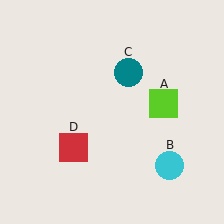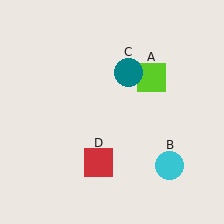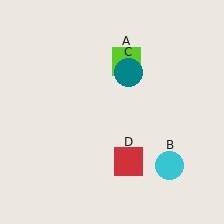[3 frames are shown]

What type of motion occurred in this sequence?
The lime square (object A), red square (object D) rotated counterclockwise around the center of the scene.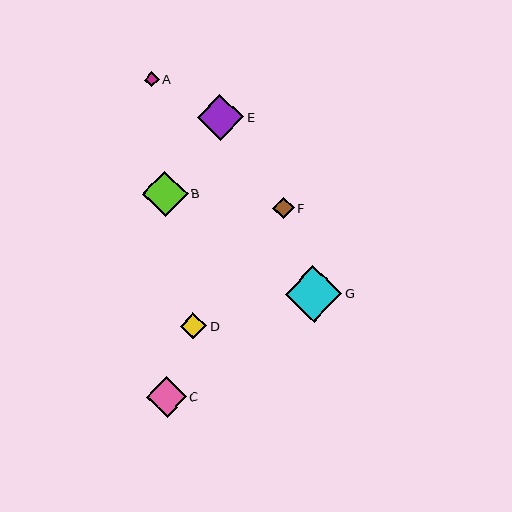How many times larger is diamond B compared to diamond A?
Diamond B is approximately 3.0 times the size of diamond A.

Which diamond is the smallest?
Diamond A is the smallest with a size of approximately 15 pixels.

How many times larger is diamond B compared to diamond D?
Diamond B is approximately 1.7 times the size of diamond D.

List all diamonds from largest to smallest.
From largest to smallest: G, E, B, C, D, F, A.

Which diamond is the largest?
Diamond G is the largest with a size of approximately 57 pixels.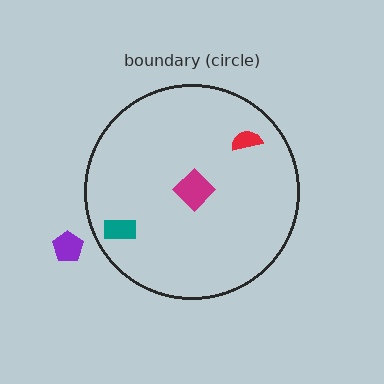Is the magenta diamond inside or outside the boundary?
Inside.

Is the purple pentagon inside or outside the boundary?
Outside.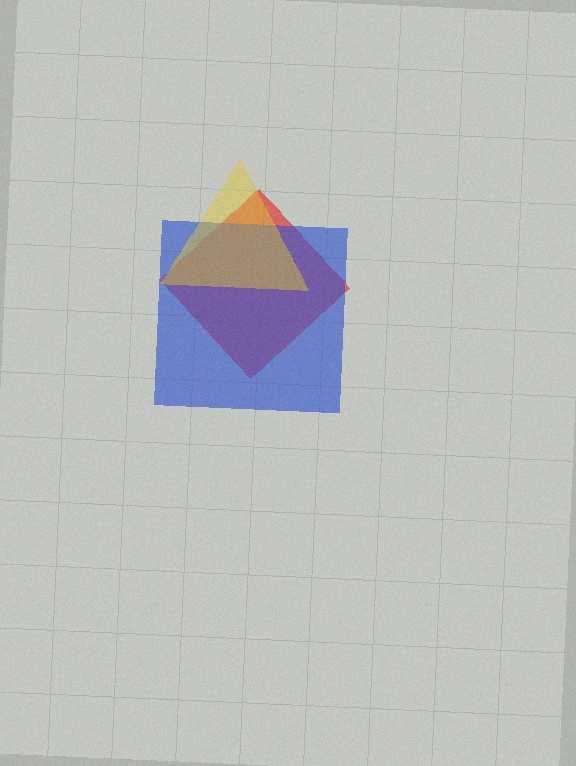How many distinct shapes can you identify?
There are 3 distinct shapes: a red diamond, a blue square, a yellow triangle.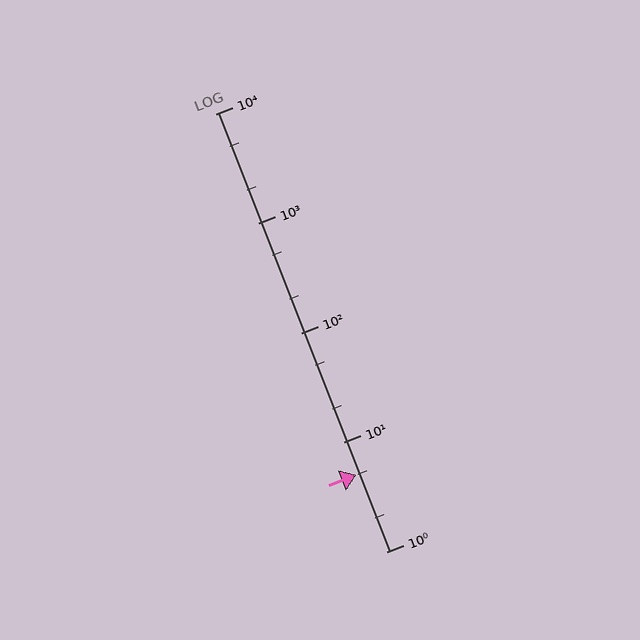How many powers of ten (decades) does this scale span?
The scale spans 4 decades, from 1 to 10000.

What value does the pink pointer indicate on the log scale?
The pointer indicates approximately 5.